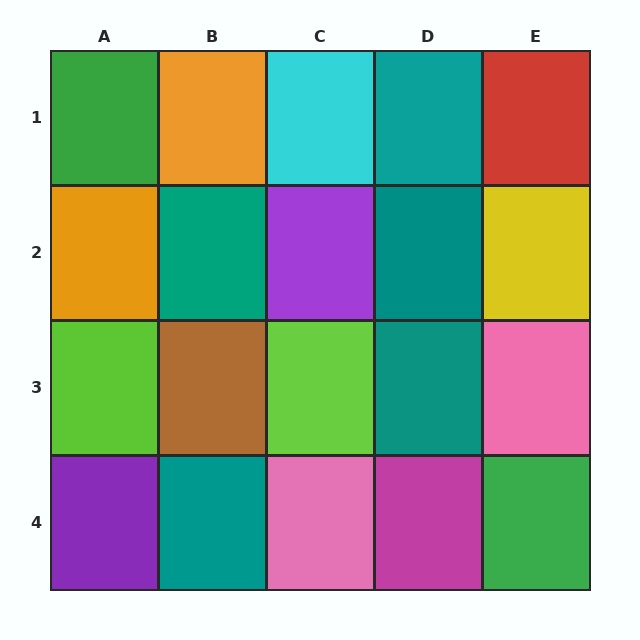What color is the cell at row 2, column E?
Yellow.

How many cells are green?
2 cells are green.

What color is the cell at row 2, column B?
Teal.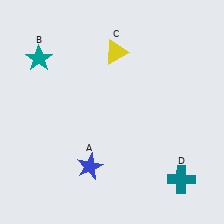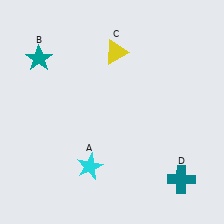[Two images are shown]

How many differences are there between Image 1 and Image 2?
There is 1 difference between the two images.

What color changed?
The star (A) changed from blue in Image 1 to cyan in Image 2.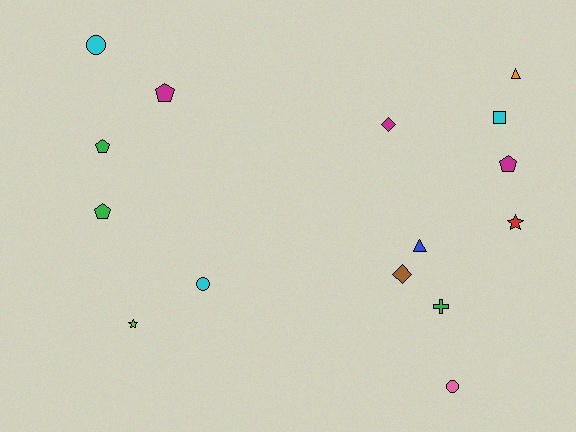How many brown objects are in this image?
There is 1 brown object.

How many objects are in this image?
There are 15 objects.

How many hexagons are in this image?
There are no hexagons.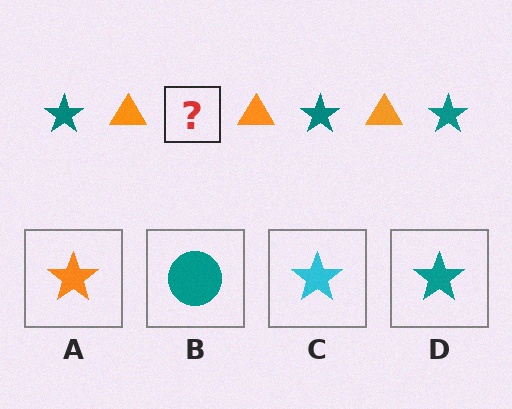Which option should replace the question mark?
Option D.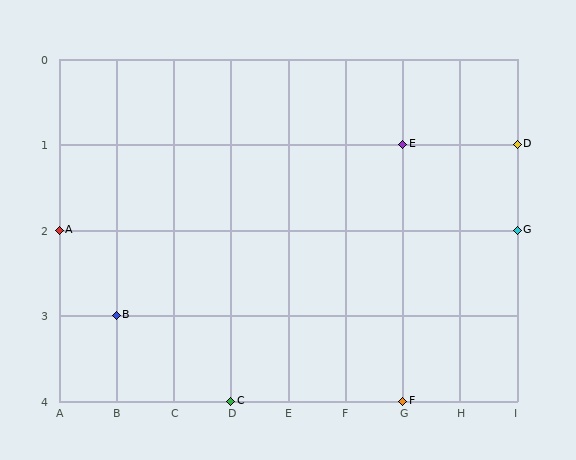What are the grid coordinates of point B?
Point B is at grid coordinates (B, 3).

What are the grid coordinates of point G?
Point G is at grid coordinates (I, 2).